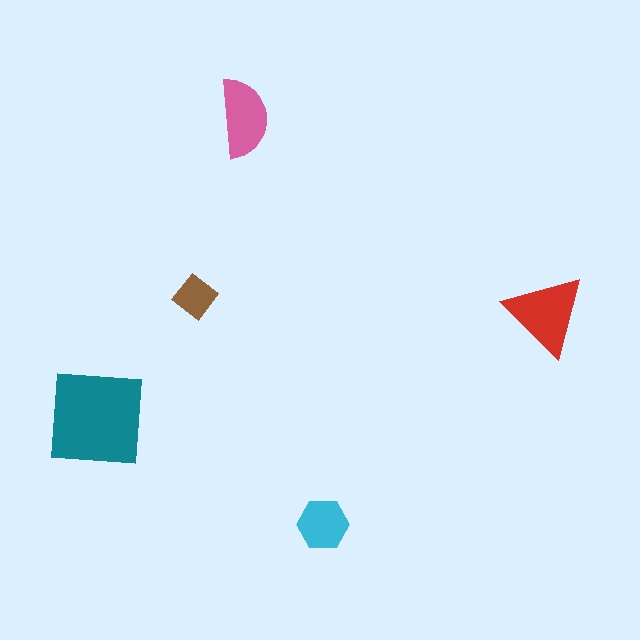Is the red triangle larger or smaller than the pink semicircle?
Larger.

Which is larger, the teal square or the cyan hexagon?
The teal square.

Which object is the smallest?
The brown diamond.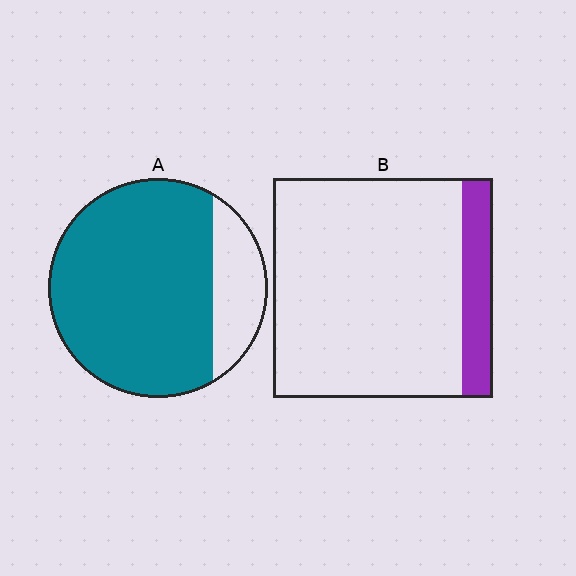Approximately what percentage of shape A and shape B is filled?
A is approximately 80% and B is approximately 15%.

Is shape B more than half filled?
No.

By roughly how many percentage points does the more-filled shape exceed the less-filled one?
By roughly 65 percentage points (A over B).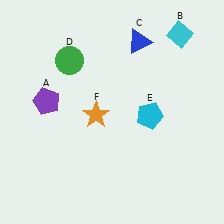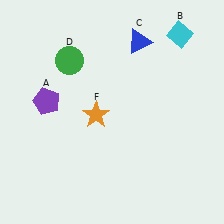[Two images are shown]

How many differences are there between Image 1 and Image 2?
There is 1 difference between the two images.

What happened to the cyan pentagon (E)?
The cyan pentagon (E) was removed in Image 2. It was in the bottom-right area of Image 1.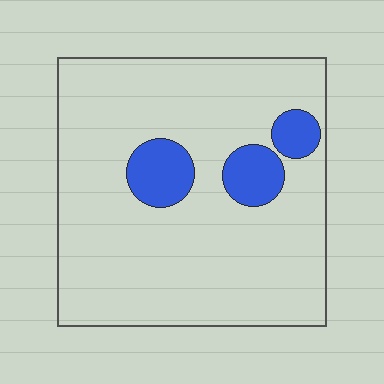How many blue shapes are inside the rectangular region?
3.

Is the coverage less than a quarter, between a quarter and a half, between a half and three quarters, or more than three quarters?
Less than a quarter.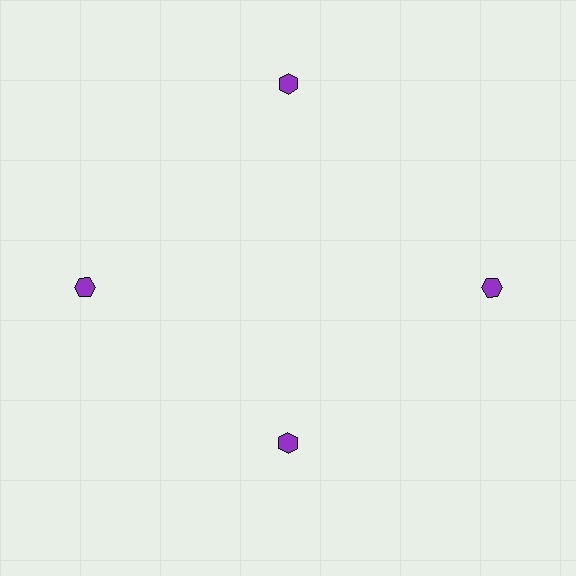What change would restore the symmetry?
The symmetry would be restored by moving it outward, back onto the ring so that all 4 hexagons sit at equal angles and equal distance from the center.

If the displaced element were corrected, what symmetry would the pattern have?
It would have 4-fold rotational symmetry — the pattern would map onto itself every 90 degrees.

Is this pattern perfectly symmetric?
No. The 4 purple hexagons are arranged in a ring, but one element near the 6 o'clock position is pulled inward toward the center, breaking the 4-fold rotational symmetry.